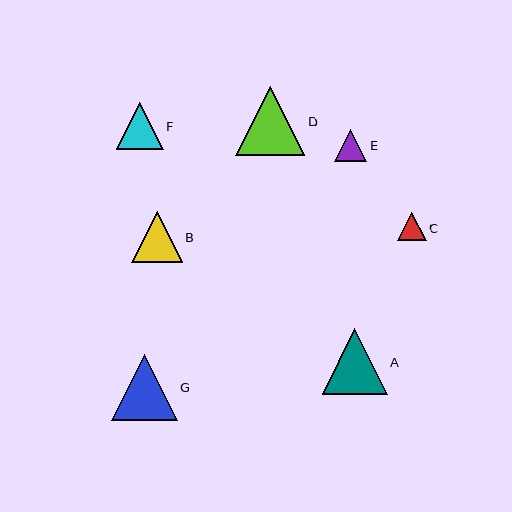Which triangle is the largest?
Triangle D is the largest with a size of approximately 69 pixels.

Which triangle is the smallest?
Triangle C is the smallest with a size of approximately 29 pixels.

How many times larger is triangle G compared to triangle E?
Triangle G is approximately 2.1 times the size of triangle E.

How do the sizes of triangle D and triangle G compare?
Triangle D and triangle G are approximately the same size.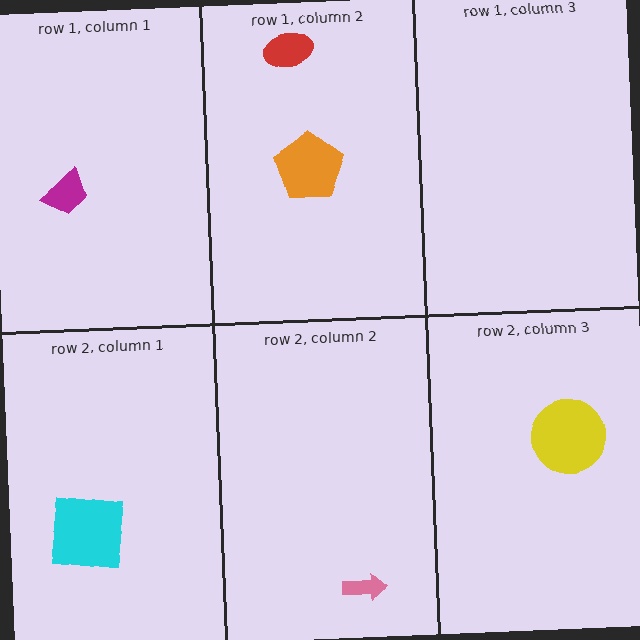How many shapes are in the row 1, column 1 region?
1.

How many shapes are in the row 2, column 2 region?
1.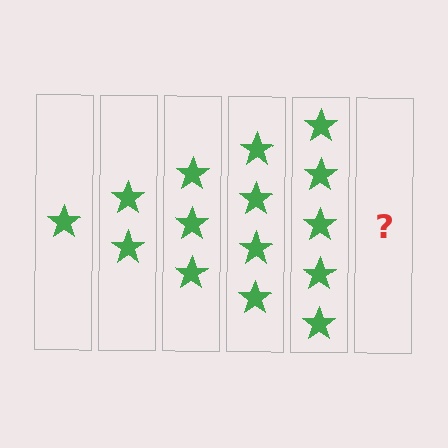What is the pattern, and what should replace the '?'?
The pattern is that each step adds one more star. The '?' should be 6 stars.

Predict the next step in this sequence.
The next step is 6 stars.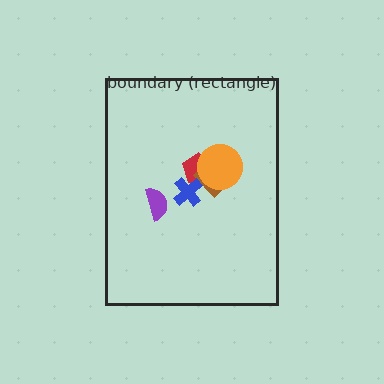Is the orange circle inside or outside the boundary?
Inside.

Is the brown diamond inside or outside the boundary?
Inside.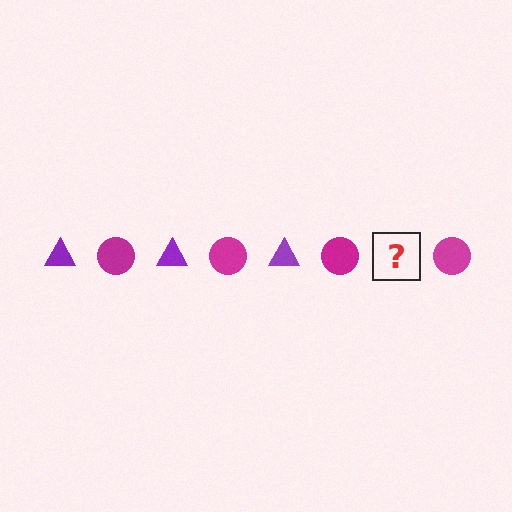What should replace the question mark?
The question mark should be replaced with a purple triangle.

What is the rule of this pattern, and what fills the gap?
The rule is that the pattern alternates between purple triangle and magenta circle. The gap should be filled with a purple triangle.